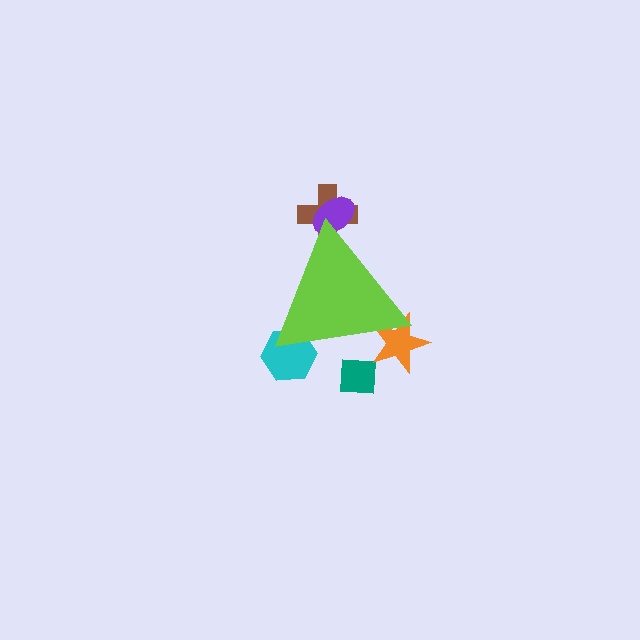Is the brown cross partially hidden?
Yes, the brown cross is partially hidden behind the lime triangle.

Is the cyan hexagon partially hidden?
Yes, the cyan hexagon is partially hidden behind the lime triangle.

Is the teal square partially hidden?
Yes, the teal square is partially hidden behind the lime triangle.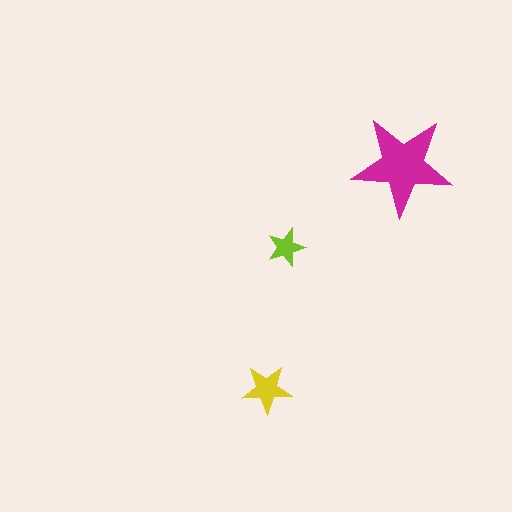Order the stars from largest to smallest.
the magenta one, the yellow one, the lime one.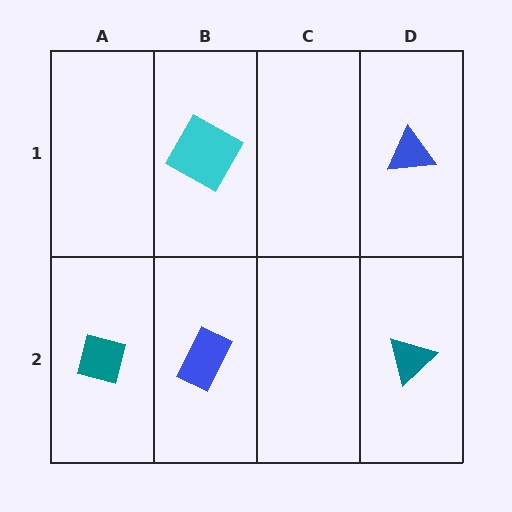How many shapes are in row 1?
2 shapes.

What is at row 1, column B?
A cyan square.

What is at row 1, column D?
A blue triangle.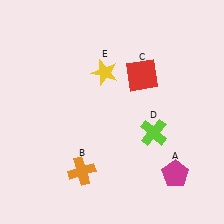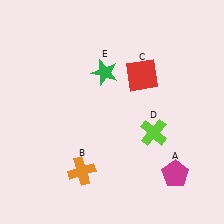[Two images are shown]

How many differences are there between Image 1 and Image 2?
There is 1 difference between the two images.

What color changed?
The star (E) changed from yellow in Image 1 to green in Image 2.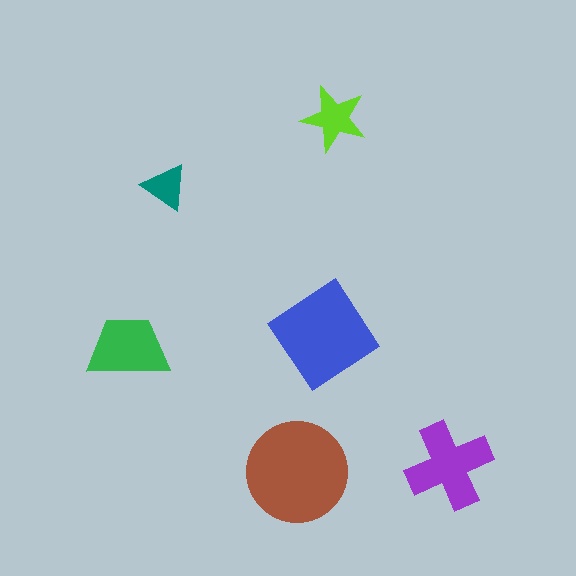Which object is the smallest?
The teal triangle.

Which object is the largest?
The brown circle.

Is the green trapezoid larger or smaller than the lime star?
Larger.